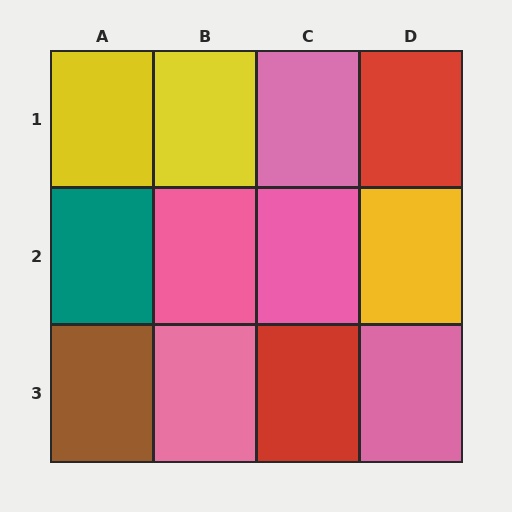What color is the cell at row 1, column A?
Yellow.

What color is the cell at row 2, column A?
Teal.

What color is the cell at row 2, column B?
Pink.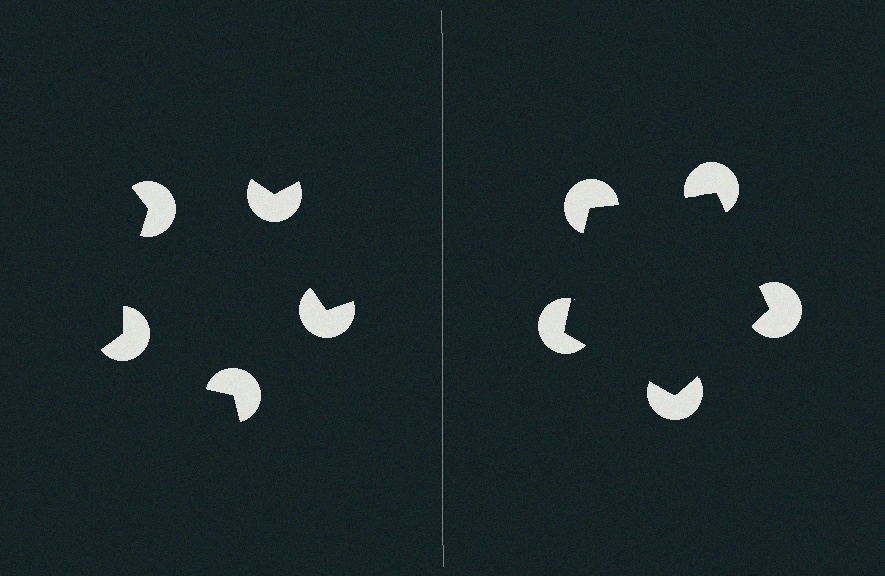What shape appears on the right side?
An illusory pentagon.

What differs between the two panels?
The pac-man discs are positioned identically on both sides; only the wedge orientations differ. On the right they align to a pentagon; on the left they are misaligned.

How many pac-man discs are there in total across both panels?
10 — 5 on each side.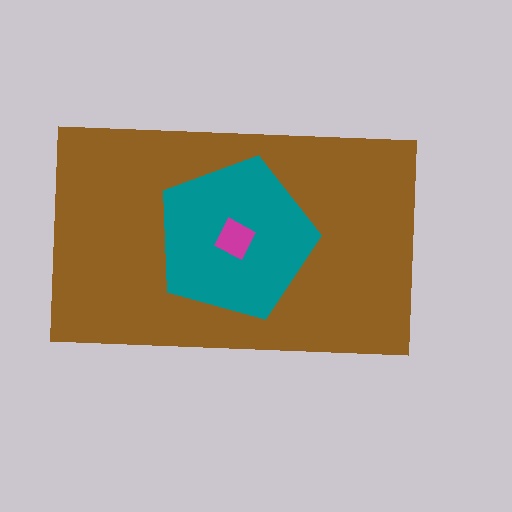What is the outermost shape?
The brown rectangle.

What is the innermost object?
The magenta diamond.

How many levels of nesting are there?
3.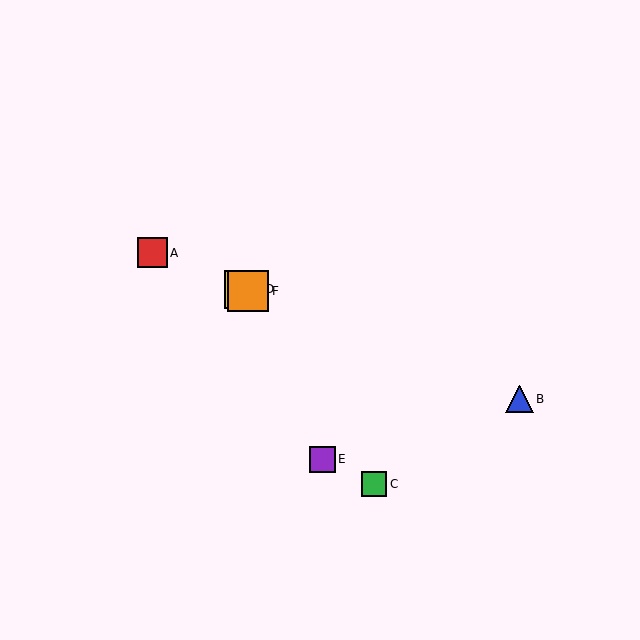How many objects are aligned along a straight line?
4 objects (A, B, D, F) are aligned along a straight line.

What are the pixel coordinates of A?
Object A is at (152, 253).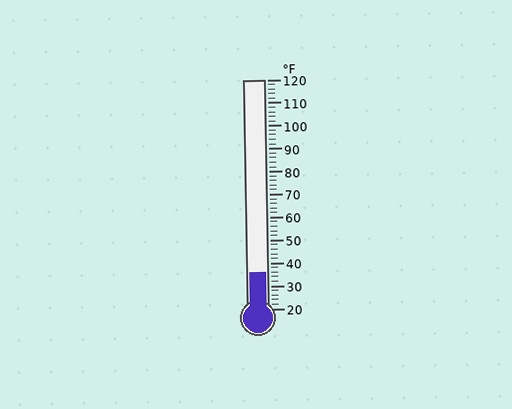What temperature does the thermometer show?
The thermometer shows approximately 36°F.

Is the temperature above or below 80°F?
The temperature is below 80°F.